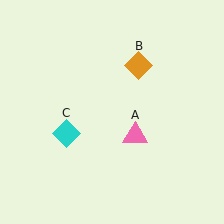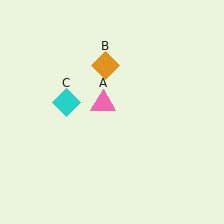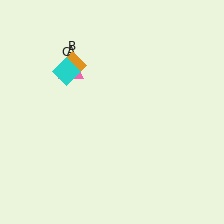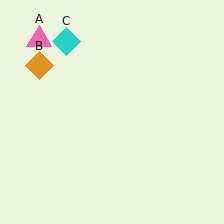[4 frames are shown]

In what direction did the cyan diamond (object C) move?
The cyan diamond (object C) moved up.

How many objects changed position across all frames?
3 objects changed position: pink triangle (object A), orange diamond (object B), cyan diamond (object C).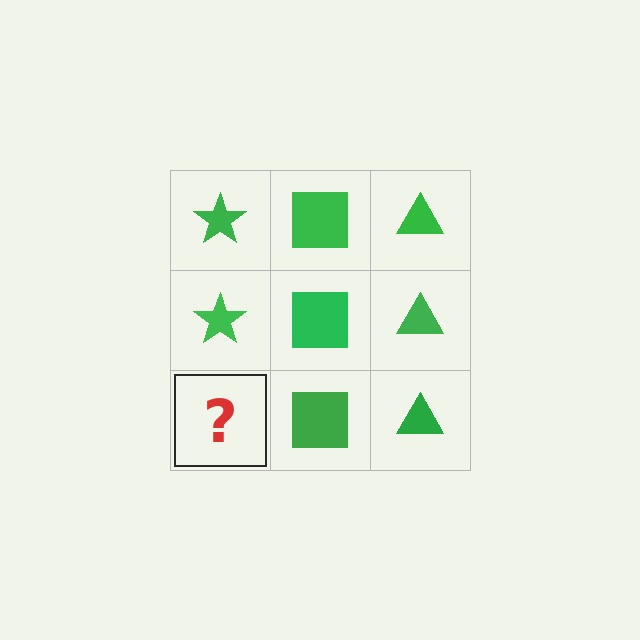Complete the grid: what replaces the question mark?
The question mark should be replaced with a green star.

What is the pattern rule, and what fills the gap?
The rule is that each column has a consistent shape. The gap should be filled with a green star.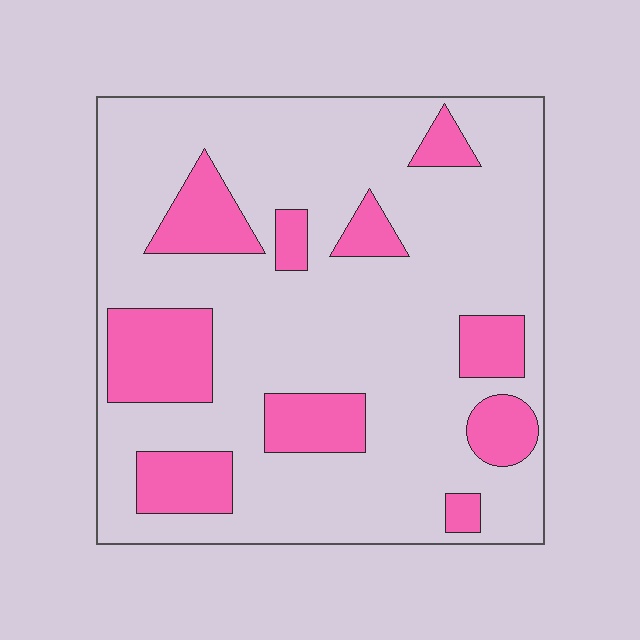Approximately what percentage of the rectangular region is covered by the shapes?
Approximately 25%.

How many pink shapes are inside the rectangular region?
10.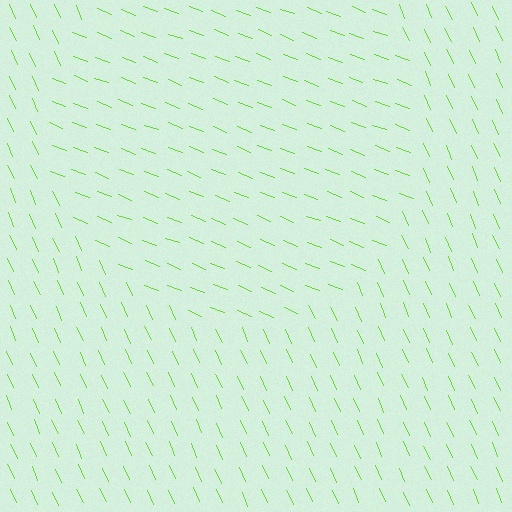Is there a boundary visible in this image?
Yes, there is a texture boundary formed by a change in line orientation.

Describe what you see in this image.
The image is filled with small lime line segments. A circle region in the image has lines oriented differently from the surrounding lines, creating a visible texture boundary.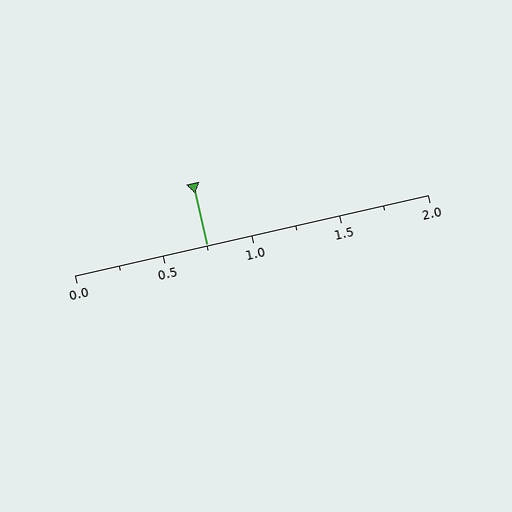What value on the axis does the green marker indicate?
The marker indicates approximately 0.75.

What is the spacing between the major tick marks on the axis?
The major ticks are spaced 0.5 apart.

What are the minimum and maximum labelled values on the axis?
The axis runs from 0.0 to 2.0.